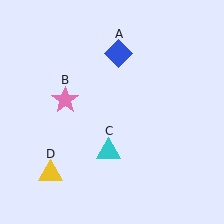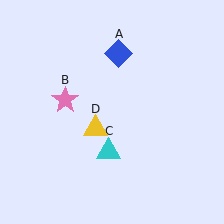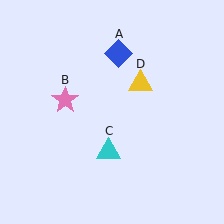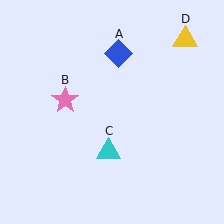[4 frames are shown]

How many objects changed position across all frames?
1 object changed position: yellow triangle (object D).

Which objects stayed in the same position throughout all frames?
Blue diamond (object A) and pink star (object B) and cyan triangle (object C) remained stationary.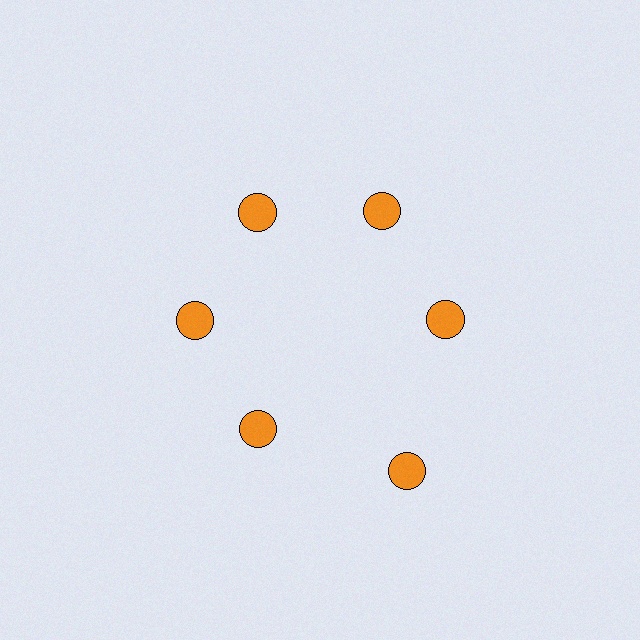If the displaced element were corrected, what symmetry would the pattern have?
It would have 6-fold rotational symmetry — the pattern would map onto itself every 60 degrees.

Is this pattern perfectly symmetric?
No. The 6 orange circles are arranged in a ring, but one element near the 5 o'clock position is pushed outward from the center, breaking the 6-fold rotational symmetry.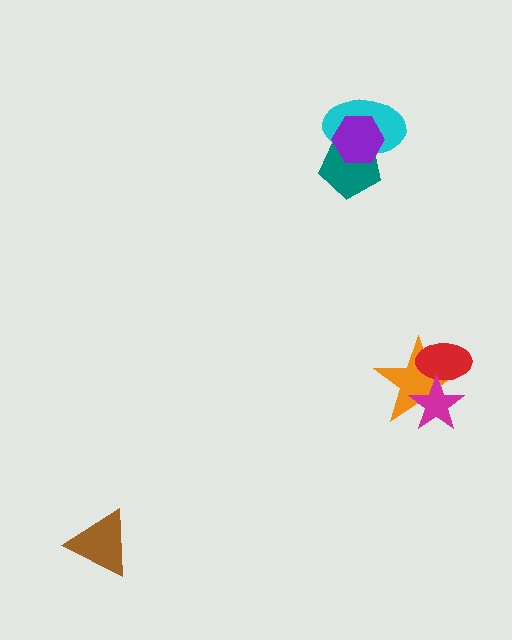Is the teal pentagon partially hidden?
Yes, it is partially covered by another shape.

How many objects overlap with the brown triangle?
0 objects overlap with the brown triangle.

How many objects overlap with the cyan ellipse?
2 objects overlap with the cyan ellipse.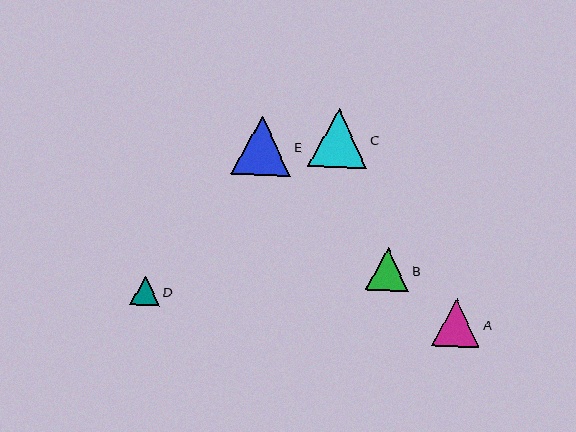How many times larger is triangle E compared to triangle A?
Triangle E is approximately 1.2 times the size of triangle A.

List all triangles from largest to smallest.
From largest to smallest: E, C, A, B, D.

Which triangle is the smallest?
Triangle D is the smallest with a size of approximately 29 pixels.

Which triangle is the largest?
Triangle E is the largest with a size of approximately 60 pixels.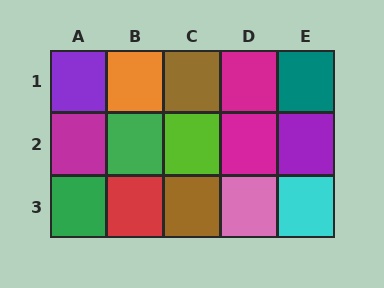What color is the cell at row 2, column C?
Lime.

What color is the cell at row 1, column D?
Magenta.